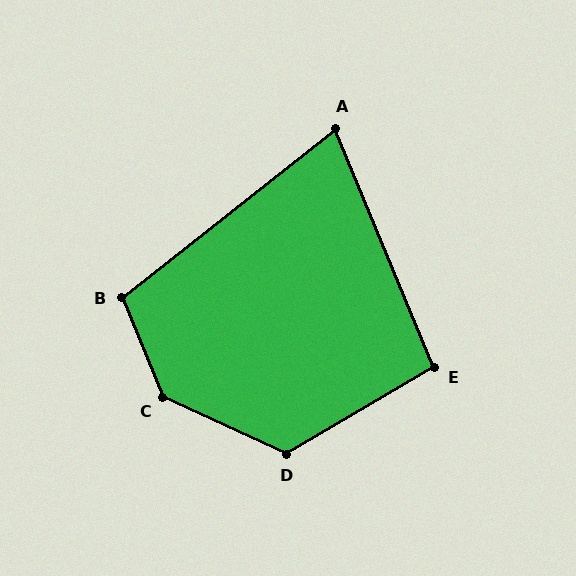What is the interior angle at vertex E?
Approximately 98 degrees (obtuse).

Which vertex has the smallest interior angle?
A, at approximately 74 degrees.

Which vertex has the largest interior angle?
C, at approximately 137 degrees.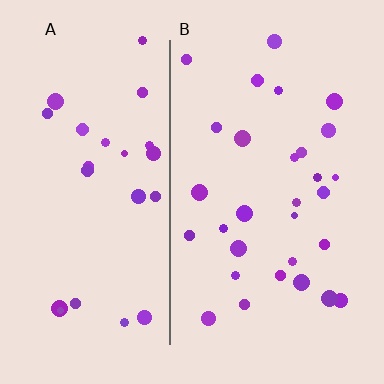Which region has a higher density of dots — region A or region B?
B (the right).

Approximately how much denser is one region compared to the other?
Approximately 1.2× — region B over region A.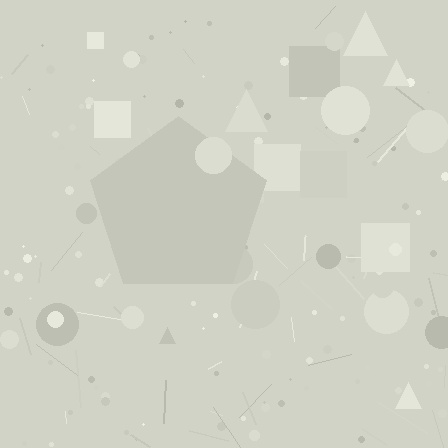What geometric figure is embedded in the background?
A pentagon is embedded in the background.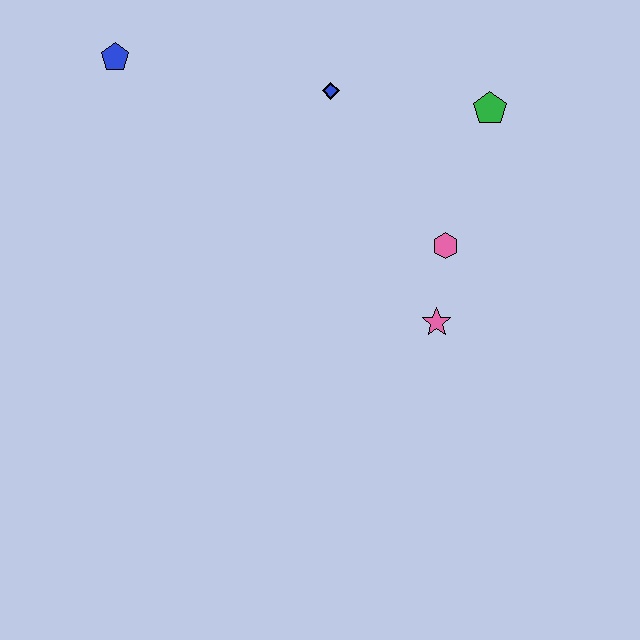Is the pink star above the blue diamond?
No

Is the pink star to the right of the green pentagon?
No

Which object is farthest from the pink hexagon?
The blue pentagon is farthest from the pink hexagon.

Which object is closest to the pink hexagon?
The pink star is closest to the pink hexagon.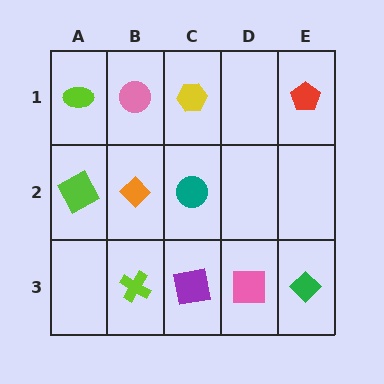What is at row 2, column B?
An orange diamond.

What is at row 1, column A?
A lime ellipse.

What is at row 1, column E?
A red pentagon.